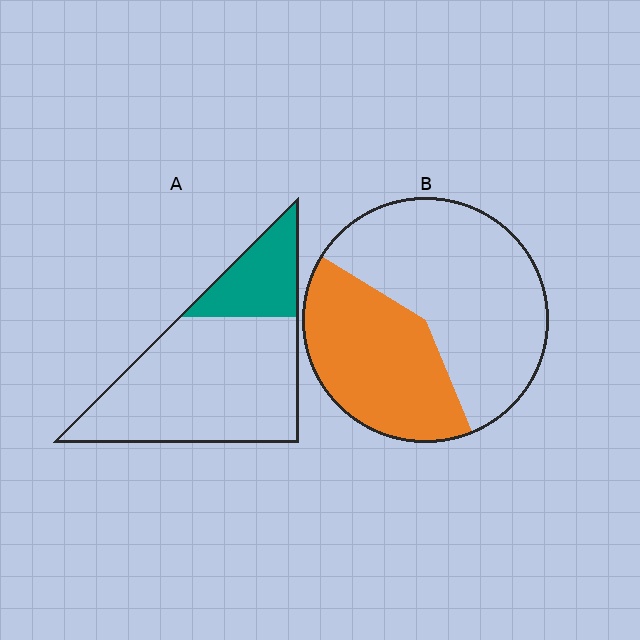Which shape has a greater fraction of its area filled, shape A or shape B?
Shape B.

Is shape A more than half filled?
No.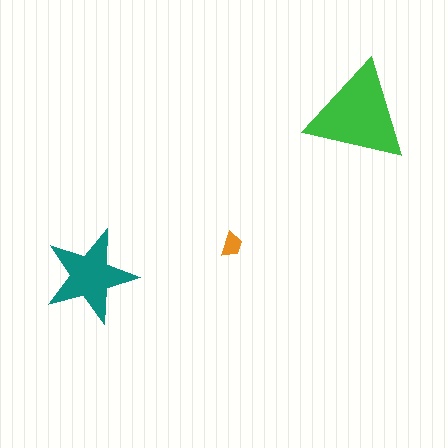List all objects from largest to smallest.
The green triangle, the teal star, the orange trapezoid.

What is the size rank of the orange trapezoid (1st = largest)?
3rd.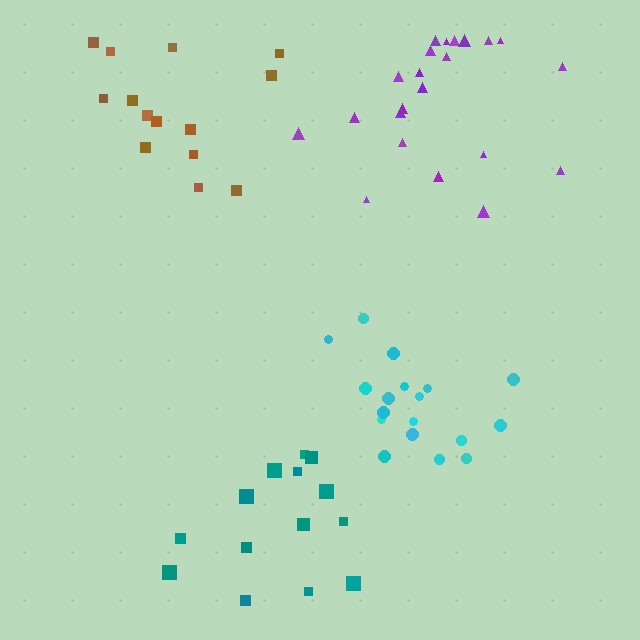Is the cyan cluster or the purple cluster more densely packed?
Cyan.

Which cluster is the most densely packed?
Cyan.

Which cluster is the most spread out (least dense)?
Brown.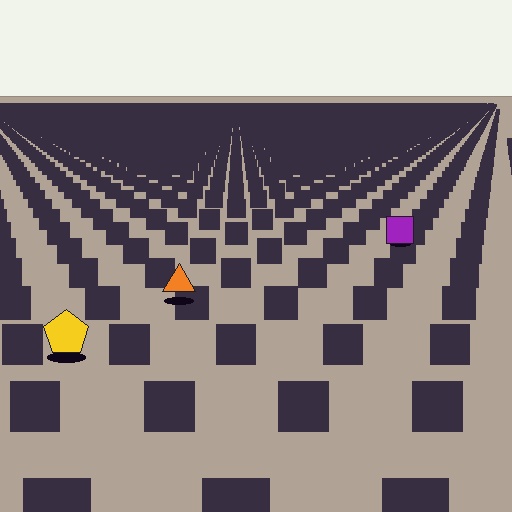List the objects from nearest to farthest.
From nearest to farthest: the yellow pentagon, the orange triangle, the purple square.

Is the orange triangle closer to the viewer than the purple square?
Yes. The orange triangle is closer — you can tell from the texture gradient: the ground texture is coarser near it.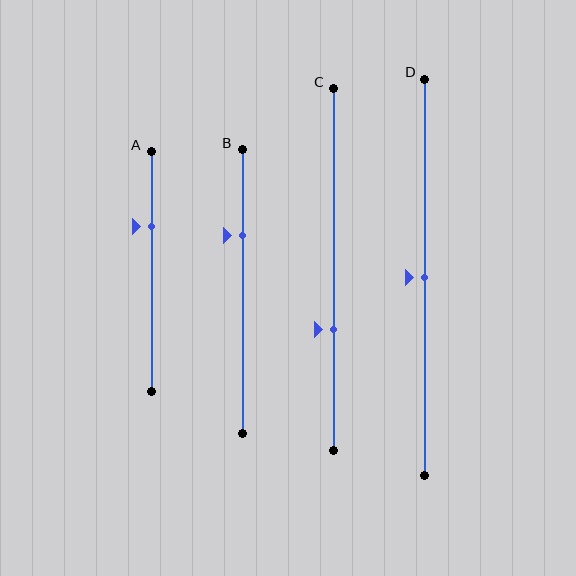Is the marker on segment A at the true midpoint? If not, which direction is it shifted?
No, the marker on segment A is shifted upward by about 19% of the segment length.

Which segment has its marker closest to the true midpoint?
Segment D has its marker closest to the true midpoint.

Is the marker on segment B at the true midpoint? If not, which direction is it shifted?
No, the marker on segment B is shifted upward by about 20% of the segment length.